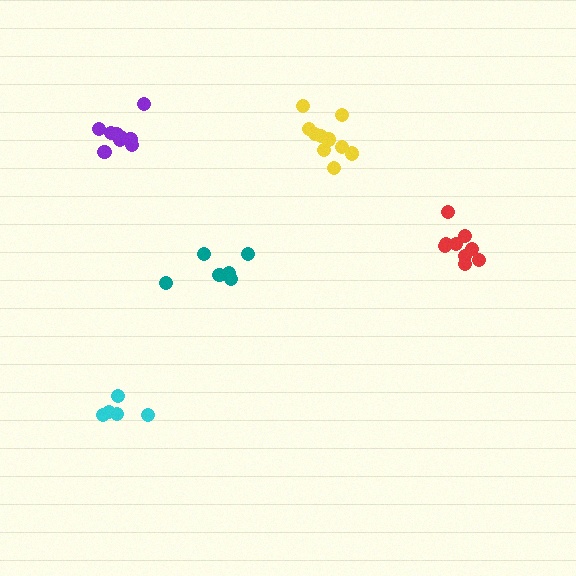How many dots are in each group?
Group 1: 6 dots, Group 2: 9 dots, Group 3: 9 dots, Group 4: 10 dots, Group 5: 5 dots (39 total).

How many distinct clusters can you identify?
There are 5 distinct clusters.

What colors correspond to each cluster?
The clusters are colored: teal, red, purple, yellow, cyan.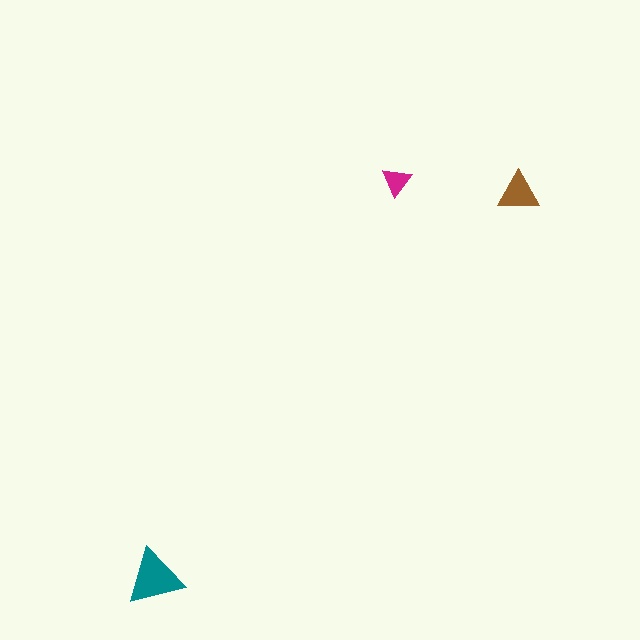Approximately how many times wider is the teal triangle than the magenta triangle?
About 2 times wider.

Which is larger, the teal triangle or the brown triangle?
The teal one.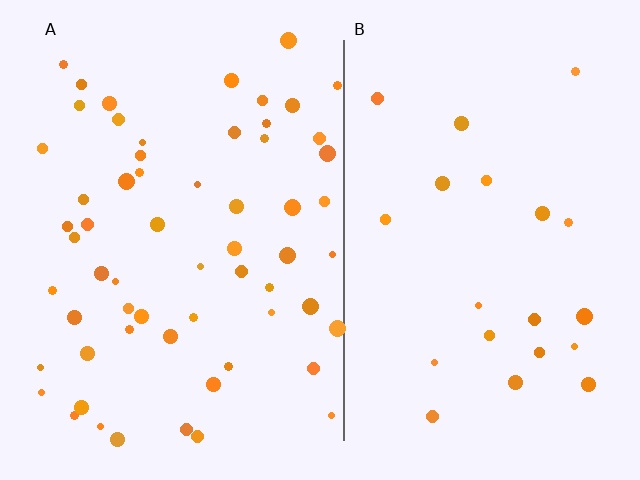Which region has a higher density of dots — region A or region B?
A (the left).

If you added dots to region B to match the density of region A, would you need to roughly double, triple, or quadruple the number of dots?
Approximately triple.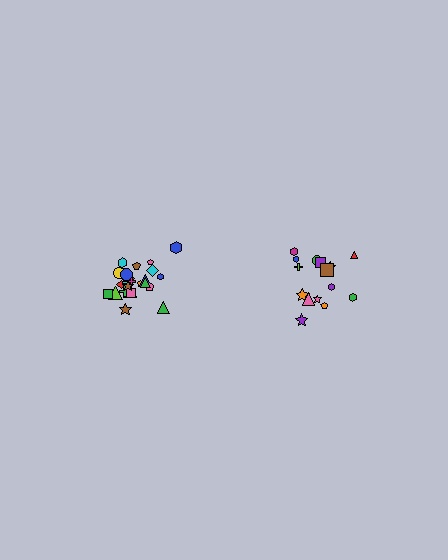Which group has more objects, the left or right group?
The left group.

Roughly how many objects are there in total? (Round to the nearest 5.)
Roughly 40 objects in total.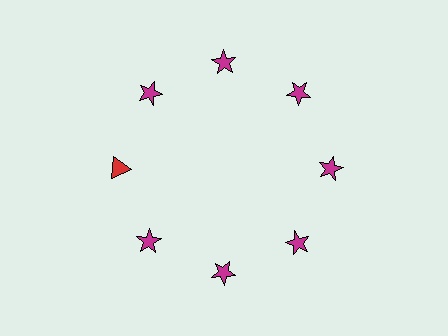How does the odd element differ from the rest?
It differs in both color (red instead of magenta) and shape (triangle instead of star).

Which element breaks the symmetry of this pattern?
The red triangle at roughly the 9 o'clock position breaks the symmetry. All other shapes are magenta stars.